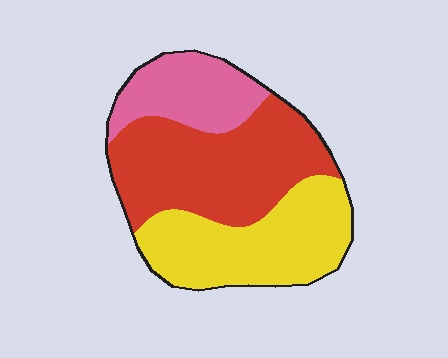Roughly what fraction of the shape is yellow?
Yellow takes up about three eighths (3/8) of the shape.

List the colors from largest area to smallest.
From largest to smallest: red, yellow, pink.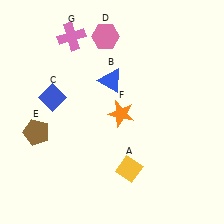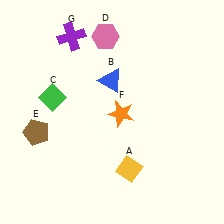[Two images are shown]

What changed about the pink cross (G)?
In Image 1, G is pink. In Image 2, it changed to purple.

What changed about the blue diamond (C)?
In Image 1, C is blue. In Image 2, it changed to green.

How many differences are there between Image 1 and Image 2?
There are 2 differences between the two images.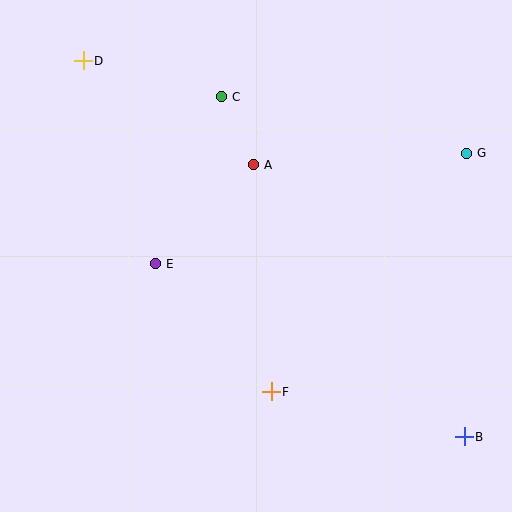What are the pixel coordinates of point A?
Point A is at (253, 165).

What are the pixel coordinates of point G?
Point G is at (466, 153).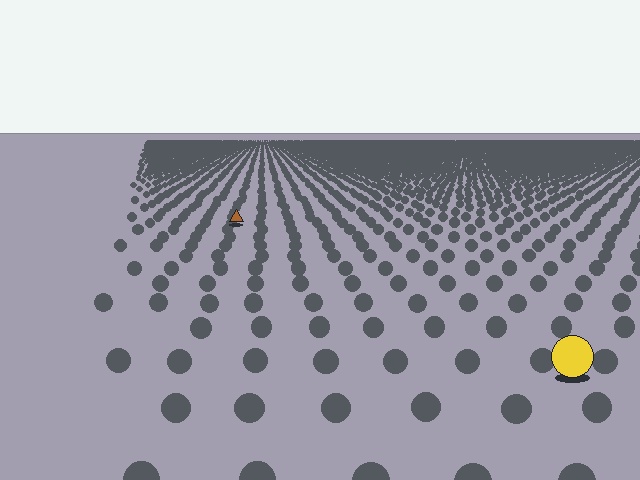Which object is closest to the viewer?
The yellow circle is closest. The texture marks near it are larger and more spread out.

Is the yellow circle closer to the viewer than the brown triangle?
Yes. The yellow circle is closer — you can tell from the texture gradient: the ground texture is coarser near it.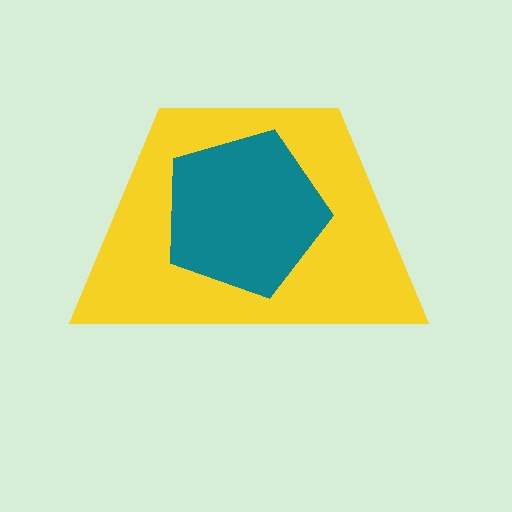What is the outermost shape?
The yellow trapezoid.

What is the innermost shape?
The teal pentagon.